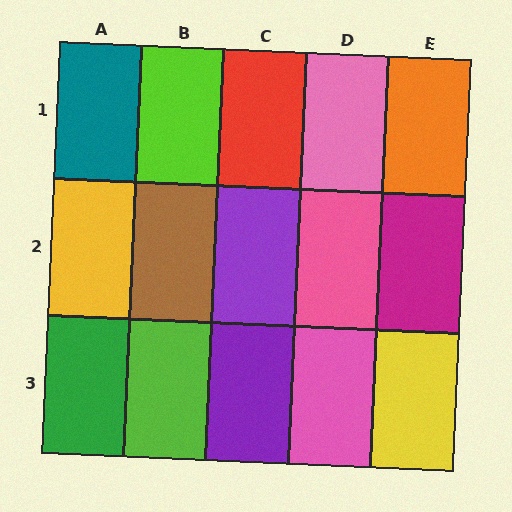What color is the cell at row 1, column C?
Red.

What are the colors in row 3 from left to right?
Green, lime, purple, pink, yellow.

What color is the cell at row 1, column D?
Pink.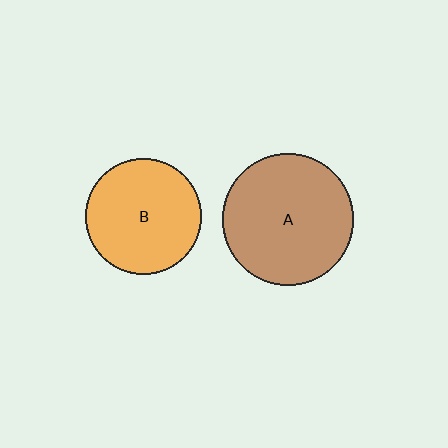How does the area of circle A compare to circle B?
Approximately 1.3 times.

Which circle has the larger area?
Circle A (brown).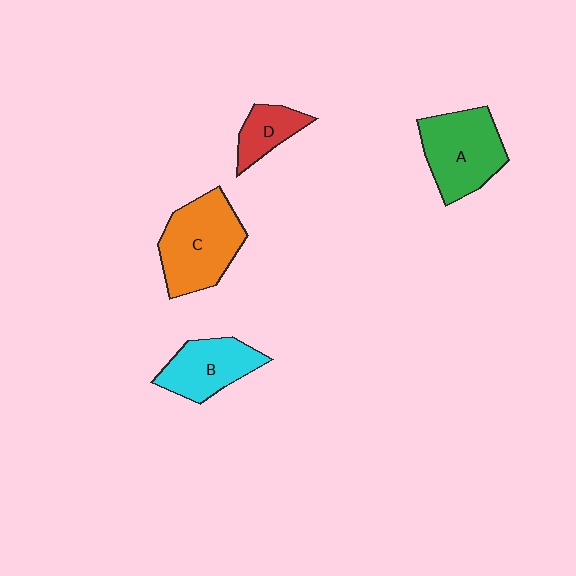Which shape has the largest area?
Shape C (orange).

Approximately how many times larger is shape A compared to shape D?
Approximately 2.1 times.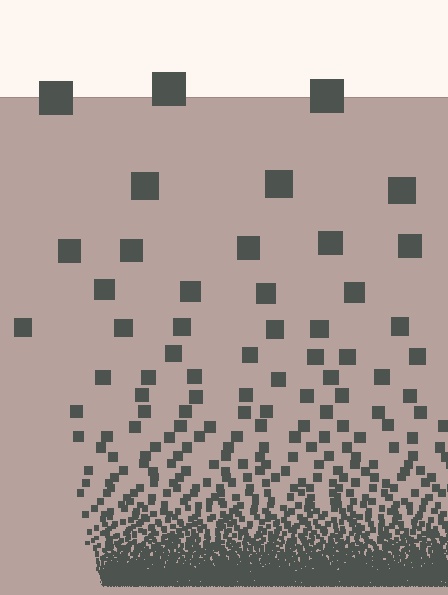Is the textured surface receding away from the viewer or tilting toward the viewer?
The surface appears to tilt toward the viewer. Texture elements get larger and sparser toward the top.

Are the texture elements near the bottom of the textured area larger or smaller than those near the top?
Smaller. The gradient is inverted — elements near the bottom are smaller and denser.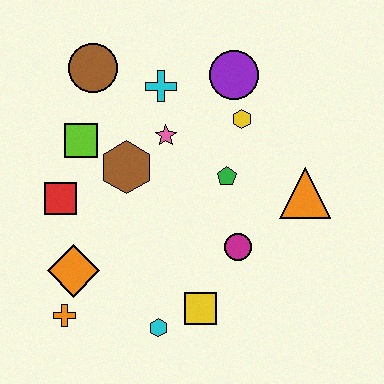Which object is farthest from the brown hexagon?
The orange triangle is farthest from the brown hexagon.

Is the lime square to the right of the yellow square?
No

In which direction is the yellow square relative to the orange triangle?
The yellow square is below the orange triangle.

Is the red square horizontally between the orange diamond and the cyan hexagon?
No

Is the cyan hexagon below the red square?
Yes